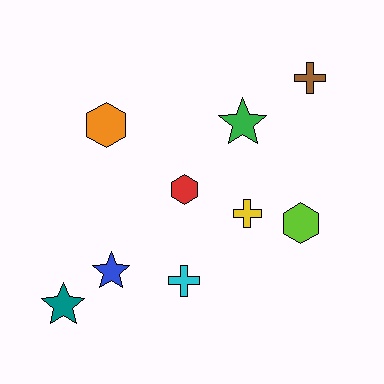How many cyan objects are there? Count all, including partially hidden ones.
There is 1 cyan object.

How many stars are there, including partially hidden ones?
There are 3 stars.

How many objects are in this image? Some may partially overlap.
There are 9 objects.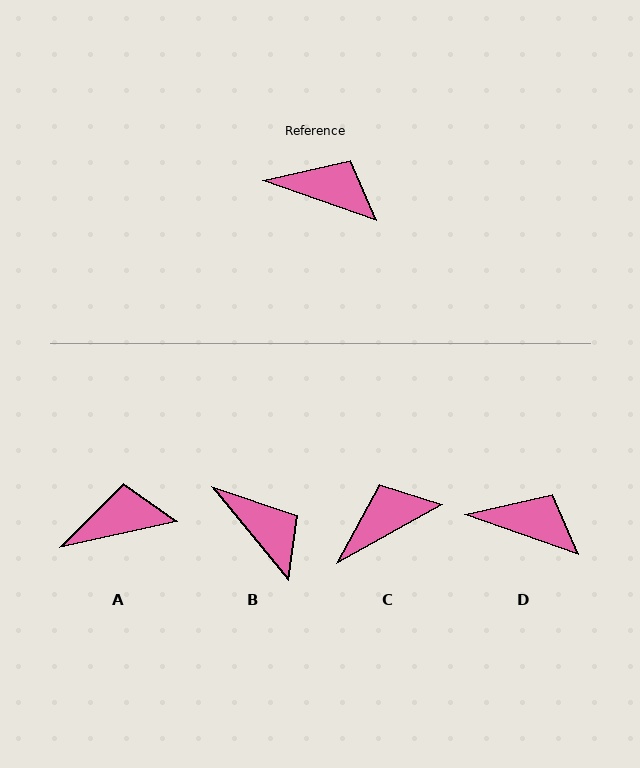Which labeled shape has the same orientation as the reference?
D.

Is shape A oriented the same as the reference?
No, it is off by about 32 degrees.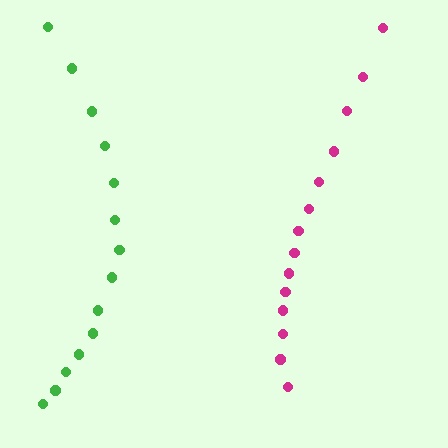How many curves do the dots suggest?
There are 2 distinct paths.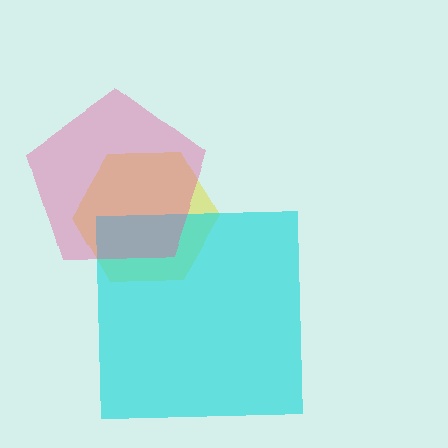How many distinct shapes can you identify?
There are 3 distinct shapes: a yellow hexagon, a cyan square, a pink pentagon.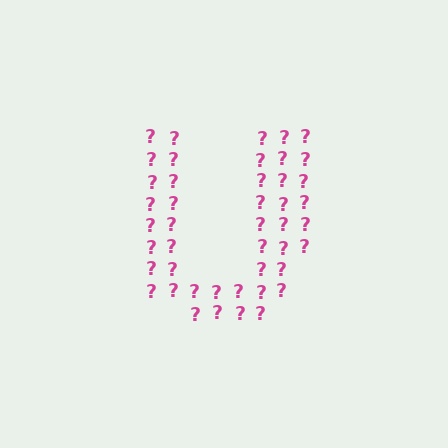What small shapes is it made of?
It is made of small question marks.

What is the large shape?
The large shape is the letter U.